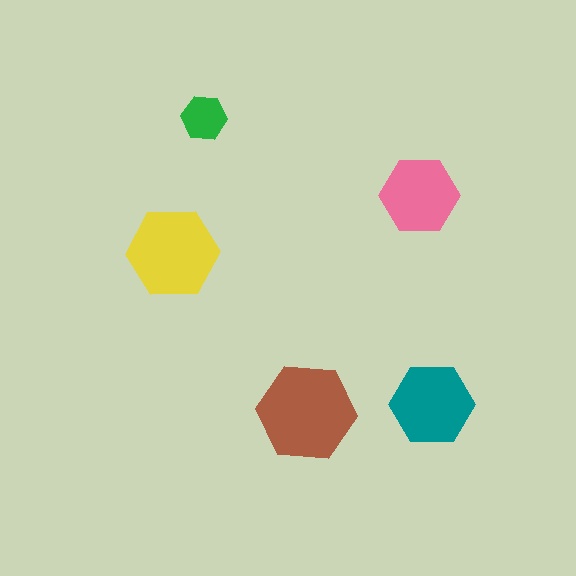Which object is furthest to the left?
The yellow hexagon is leftmost.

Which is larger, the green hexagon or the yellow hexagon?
The yellow one.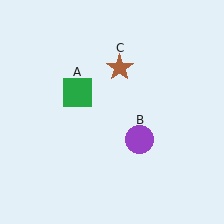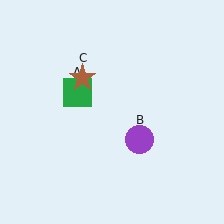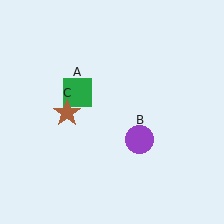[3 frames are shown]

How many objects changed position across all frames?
1 object changed position: brown star (object C).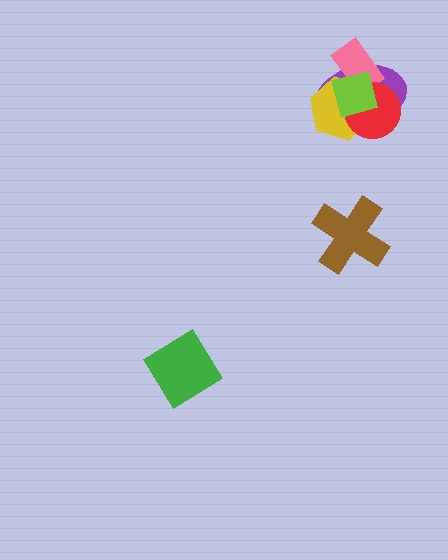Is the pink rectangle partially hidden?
Yes, it is partially covered by another shape.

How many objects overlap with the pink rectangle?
4 objects overlap with the pink rectangle.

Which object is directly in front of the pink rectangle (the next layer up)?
The yellow hexagon is directly in front of the pink rectangle.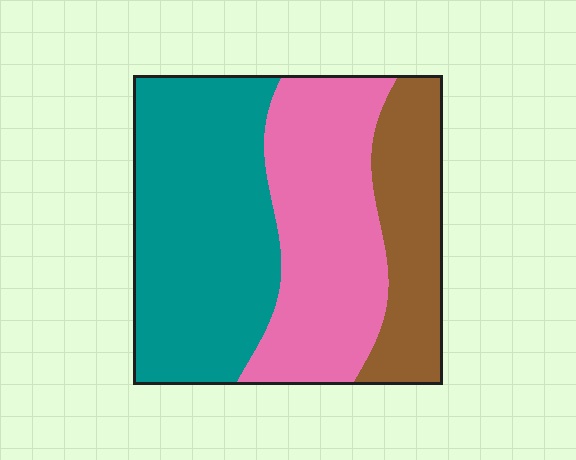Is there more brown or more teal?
Teal.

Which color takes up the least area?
Brown, at roughly 20%.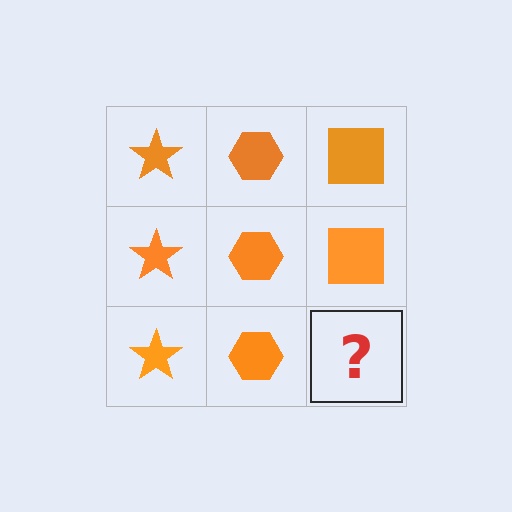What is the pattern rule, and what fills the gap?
The rule is that each column has a consistent shape. The gap should be filled with an orange square.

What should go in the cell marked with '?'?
The missing cell should contain an orange square.